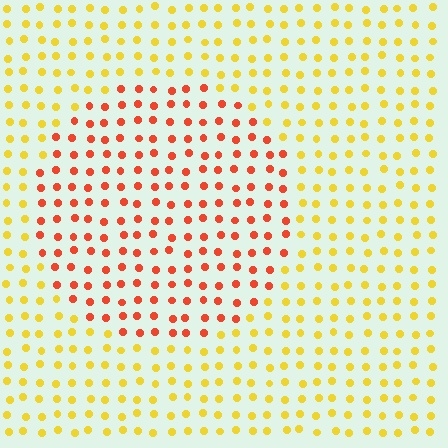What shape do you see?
I see a circle.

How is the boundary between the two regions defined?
The boundary is defined purely by a slight shift in hue (about 45 degrees). Spacing, size, and orientation are identical on both sides.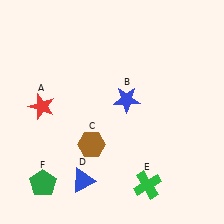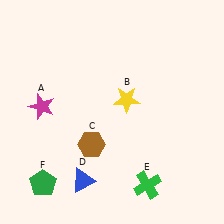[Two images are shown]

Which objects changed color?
A changed from red to magenta. B changed from blue to yellow.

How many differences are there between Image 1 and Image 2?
There are 2 differences between the two images.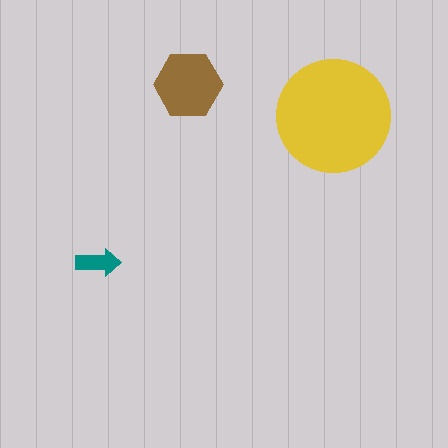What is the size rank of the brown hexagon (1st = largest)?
2nd.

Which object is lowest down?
The teal arrow is bottommost.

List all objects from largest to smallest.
The yellow circle, the brown hexagon, the teal arrow.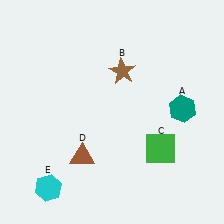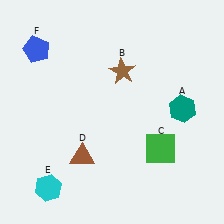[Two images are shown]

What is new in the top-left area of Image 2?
A blue pentagon (F) was added in the top-left area of Image 2.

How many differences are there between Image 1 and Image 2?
There is 1 difference between the two images.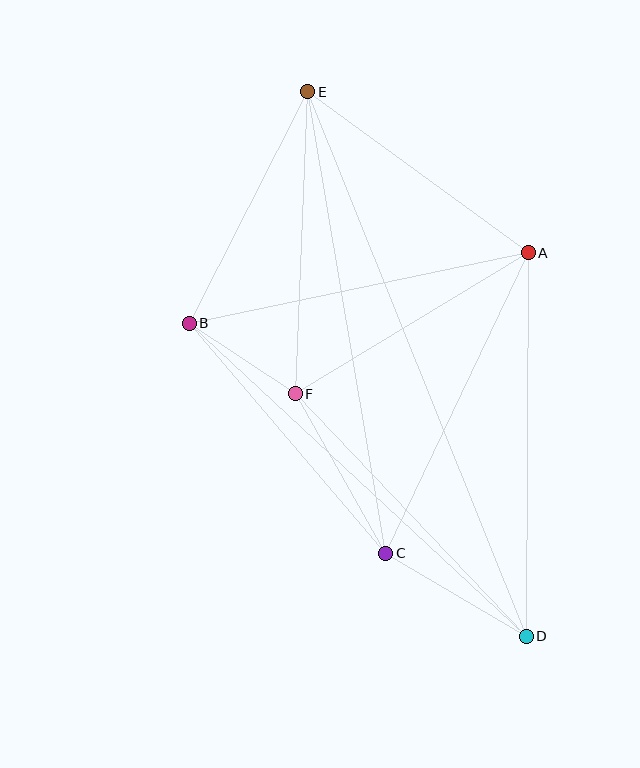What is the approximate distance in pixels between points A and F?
The distance between A and F is approximately 272 pixels.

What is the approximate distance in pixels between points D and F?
The distance between D and F is approximately 335 pixels.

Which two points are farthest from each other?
Points D and E are farthest from each other.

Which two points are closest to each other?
Points B and F are closest to each other.